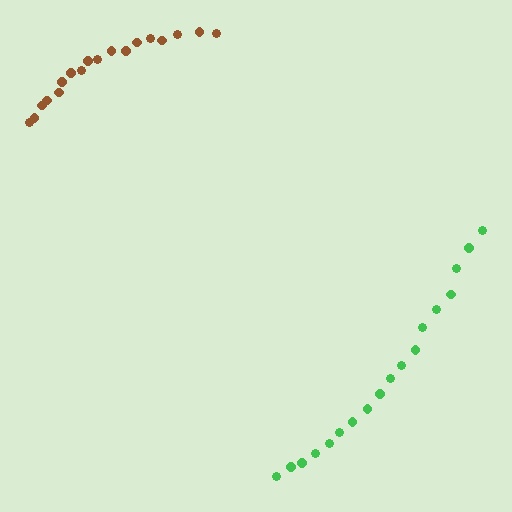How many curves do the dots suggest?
There are 2 distinct paths.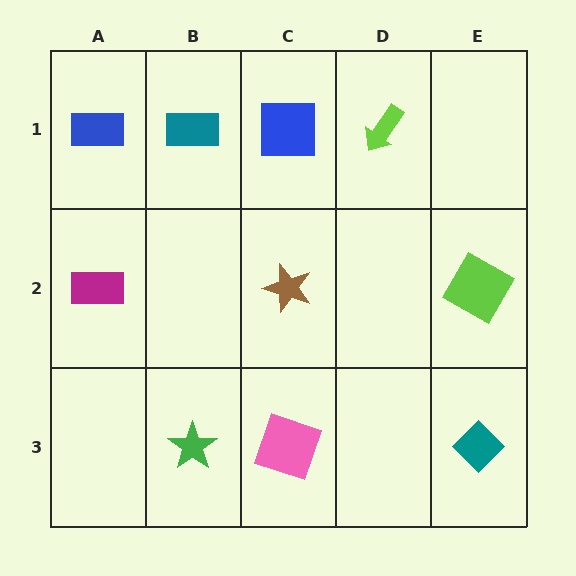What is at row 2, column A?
A magenta rectangle.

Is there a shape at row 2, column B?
No, that cell is empty.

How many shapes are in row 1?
4 shapes.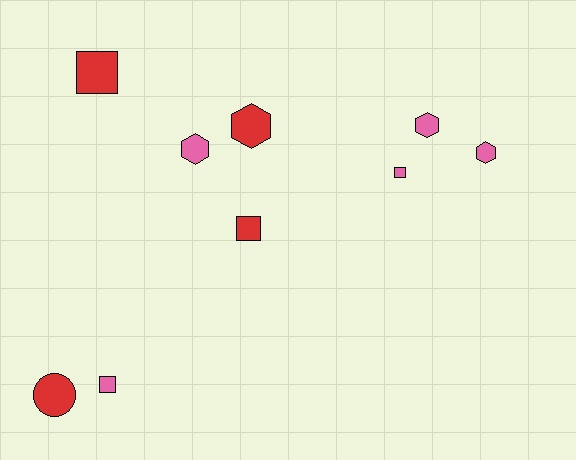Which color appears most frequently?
Pink, with 5 objects.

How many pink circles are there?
There are no pink circles.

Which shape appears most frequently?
Square, with 4 objects.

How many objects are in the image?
There are 9 objects.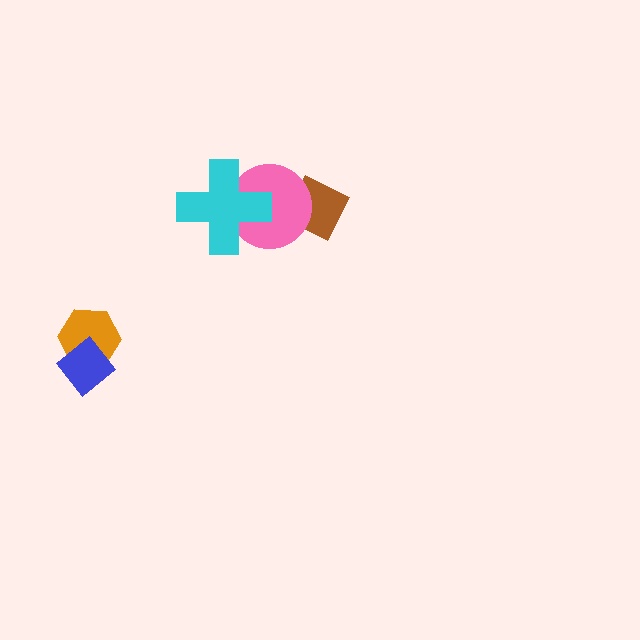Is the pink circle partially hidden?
Yes, it is partially covered by another shape.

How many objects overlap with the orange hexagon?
1 object overlaps with the orange hexagon.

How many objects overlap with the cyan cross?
1 object overlaps with the cyan cross.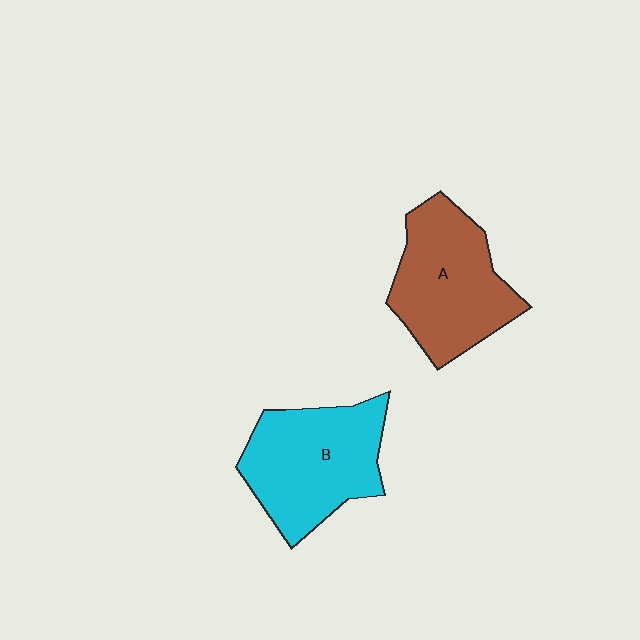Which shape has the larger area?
Shape B (cyan).